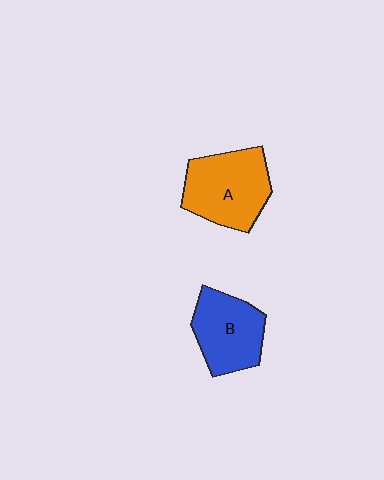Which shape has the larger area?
Shape A (orange).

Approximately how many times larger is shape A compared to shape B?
Approximately 1.2 times.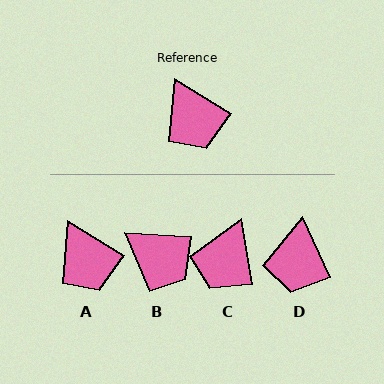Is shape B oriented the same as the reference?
No, it is off by about 28 degrees.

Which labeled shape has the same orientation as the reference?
A.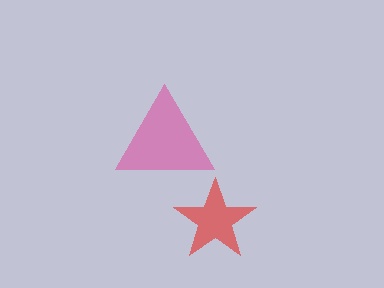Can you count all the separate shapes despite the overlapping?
Yes, there are 2 separate shapes.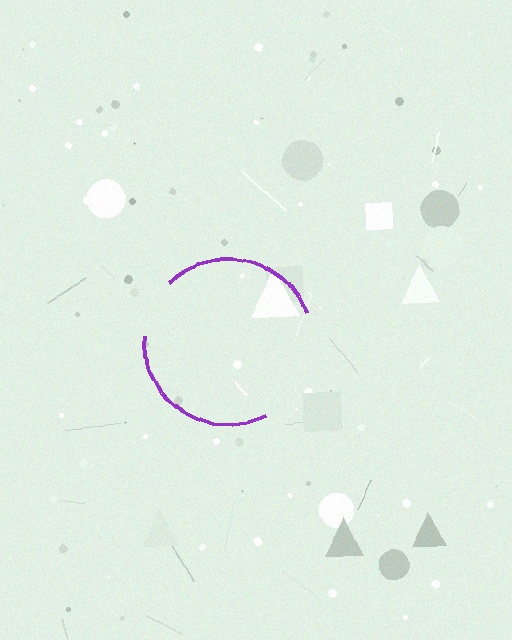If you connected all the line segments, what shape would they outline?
They would outline a circle.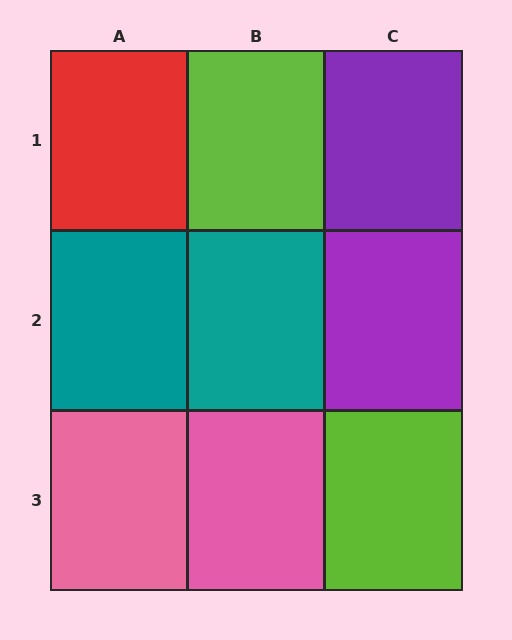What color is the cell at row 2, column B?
Teal.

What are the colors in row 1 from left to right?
Red, lime, purple.